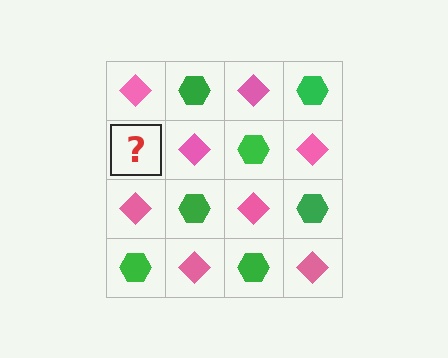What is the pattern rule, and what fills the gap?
The rule is that it alternates pink diamond and green hexagon in a checkerboard pattern. The gap should be filled with a green hexagon.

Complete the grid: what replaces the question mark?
The question mark should be replaced with a green hexagon.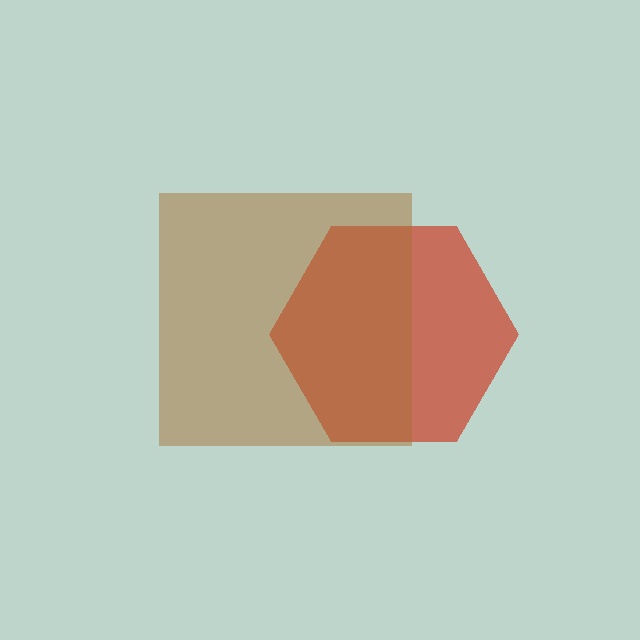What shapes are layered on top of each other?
The layered shapes are: a red hexagon, a brown square.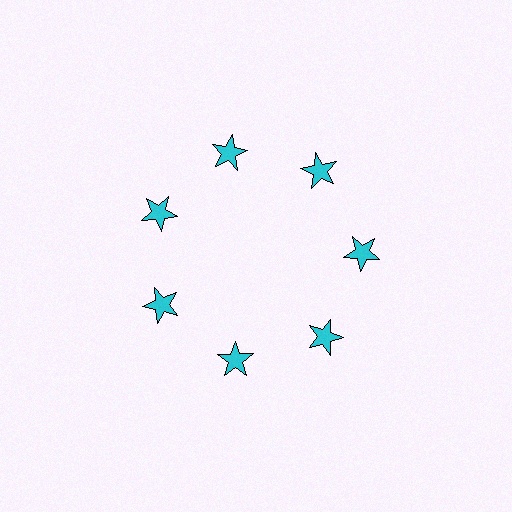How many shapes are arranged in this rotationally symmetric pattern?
There are 7 shapes, arranged in 7 groups of 1.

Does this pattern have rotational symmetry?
Yes, this pattern has 7-fold rotational symmetry. It looks the same after rotating 51 degrees around the center.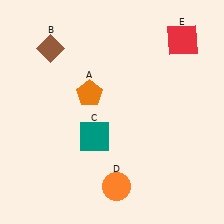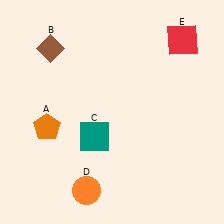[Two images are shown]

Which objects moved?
The objects that moved are: the orange pentagon (A), the orange circle (D).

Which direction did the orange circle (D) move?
The orange circle (D) moved left.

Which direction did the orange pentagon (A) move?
The orange pentagon (A) moved left.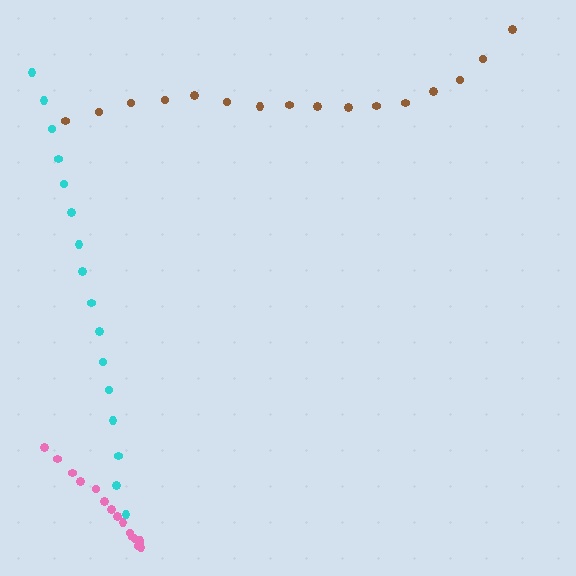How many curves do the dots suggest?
There are 3 distinct paths.